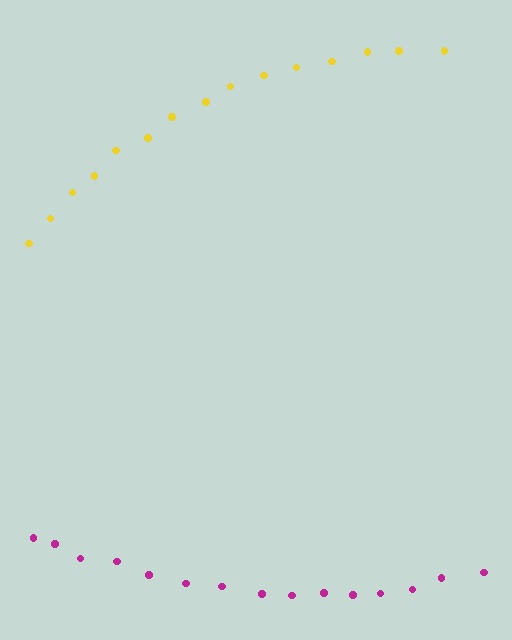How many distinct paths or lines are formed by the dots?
There are 2 distinct paths.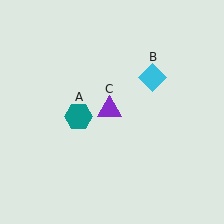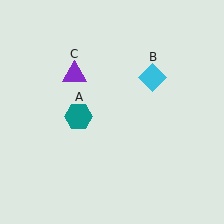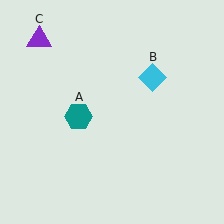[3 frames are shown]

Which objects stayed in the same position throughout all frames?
Teal hexagon (object A) and cyan diamond (object B) remained stationary.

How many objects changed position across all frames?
1 object changed position: purple triangle (object C).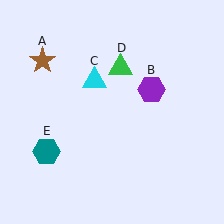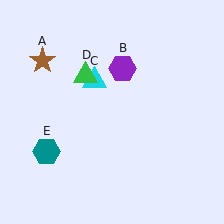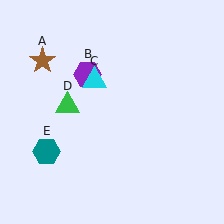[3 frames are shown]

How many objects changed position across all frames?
2 objects changed position: purple hexagon (object B), green triangle (object D).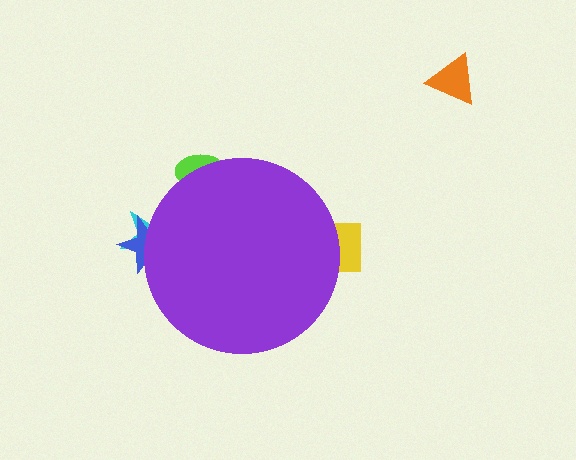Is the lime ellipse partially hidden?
Yes, the lime ellipse is partially hidden behind the purple circle.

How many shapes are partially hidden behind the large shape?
4 shapes are partially hidden.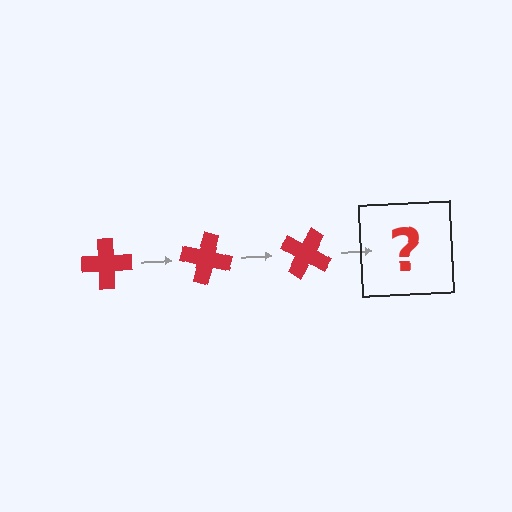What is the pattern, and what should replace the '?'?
The pattern is that the cross rotates 15 degrees each step. The '?' should be a red cross rotated 45 degrees.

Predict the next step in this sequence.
The next step is a red cross rotated 45 degrees.